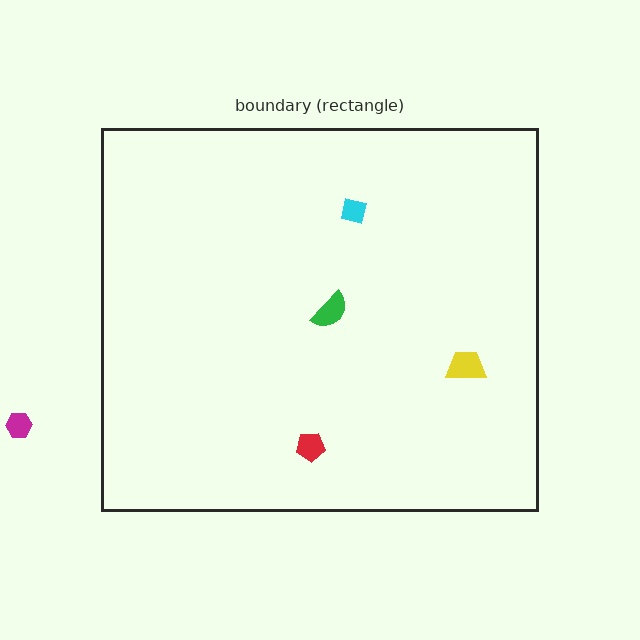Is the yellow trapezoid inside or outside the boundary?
Inside.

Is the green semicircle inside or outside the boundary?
Inside.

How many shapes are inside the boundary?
4 inside, 1 outside.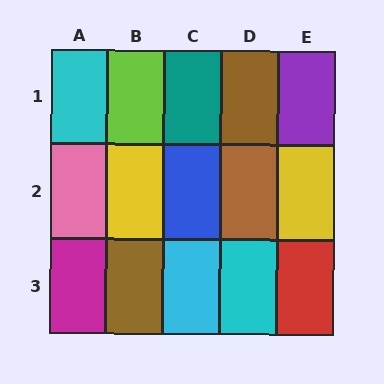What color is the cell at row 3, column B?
Brown.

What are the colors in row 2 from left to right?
Pink, yellow, blue, brown, yellow.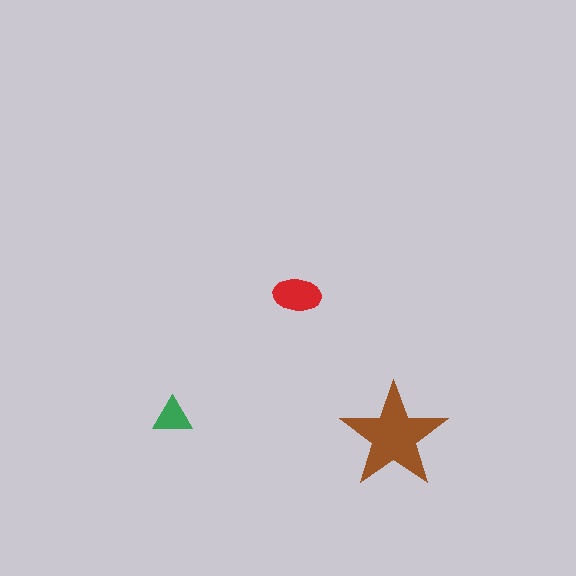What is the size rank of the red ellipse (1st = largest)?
2nd.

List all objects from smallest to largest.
The green triangle, the red ellipse, the brown star.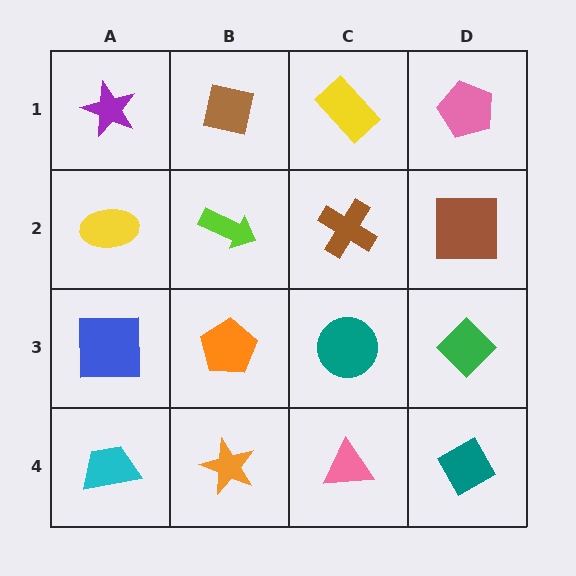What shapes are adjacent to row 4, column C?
A teal circle (row 3, column C), an orange star (row 4, column B), a teal diamond (row 4, column D).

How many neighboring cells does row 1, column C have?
3.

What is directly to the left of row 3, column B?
A blue square.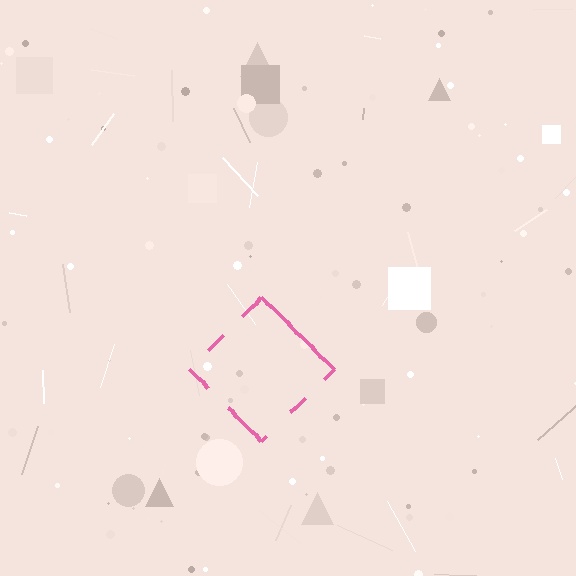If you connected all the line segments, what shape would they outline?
They would outline a diamond.